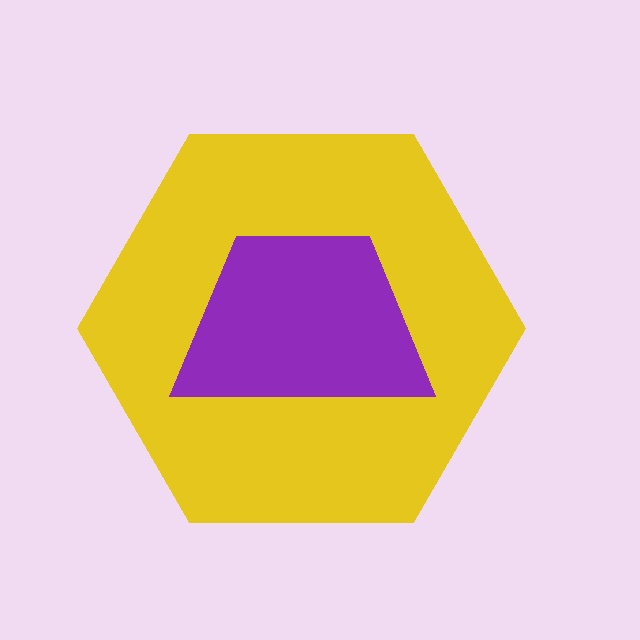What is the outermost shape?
The yellow hexagon.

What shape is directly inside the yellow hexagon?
The purple trapezoid.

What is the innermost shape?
The purple trapezoid.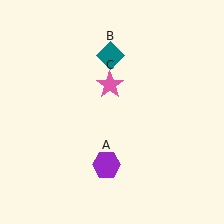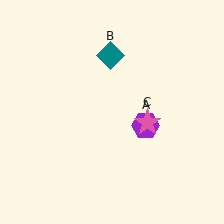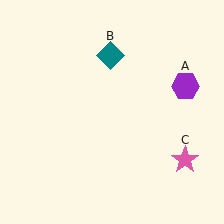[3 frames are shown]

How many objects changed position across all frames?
2 objects changed position: purple hexagon (object A), pink star (object C).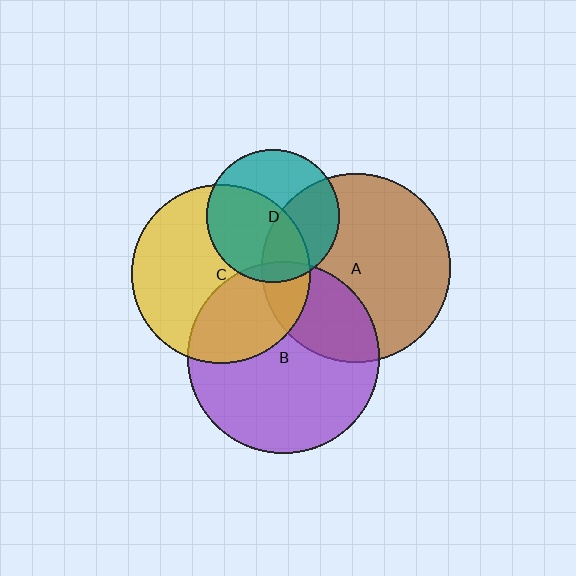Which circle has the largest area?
Circle B (purple).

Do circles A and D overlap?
Yes.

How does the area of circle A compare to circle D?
Approximately 2.0 times.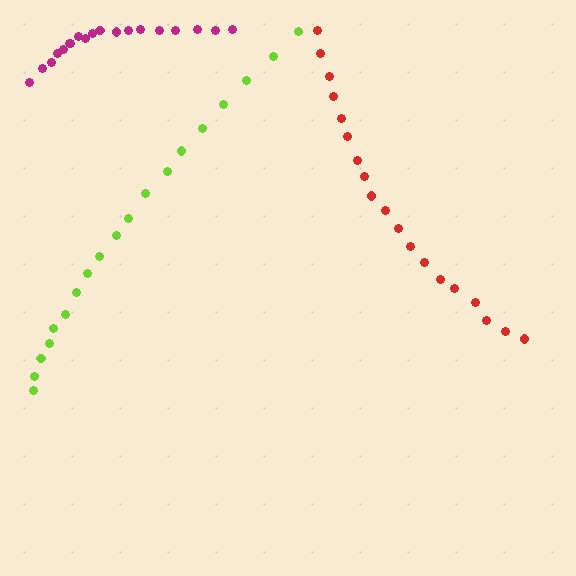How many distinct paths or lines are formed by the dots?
There are 3 distinct paths.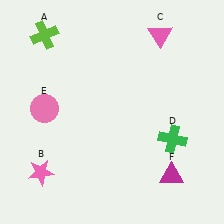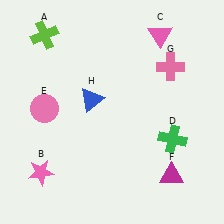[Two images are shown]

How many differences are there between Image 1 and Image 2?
There are 2 differences between the two images.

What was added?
A pink cross (G), a blue triangle (H) were added in Image 2.